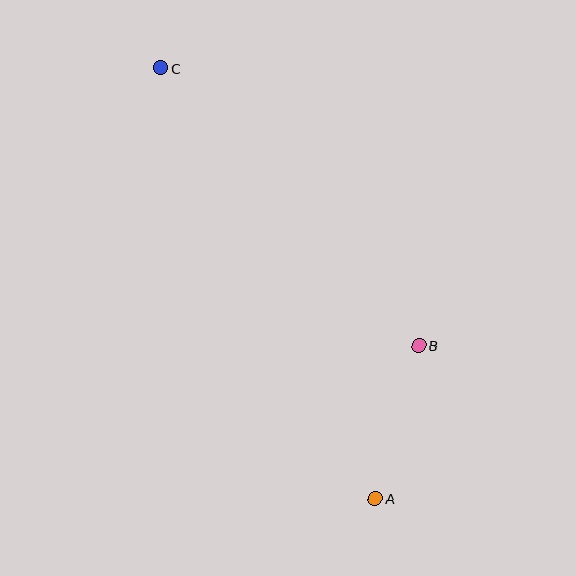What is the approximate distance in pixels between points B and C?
The distance between B and C is approximately 379 pixels.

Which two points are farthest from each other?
Points A and C are farthest from each other.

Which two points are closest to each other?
Points A and B are closest to each other.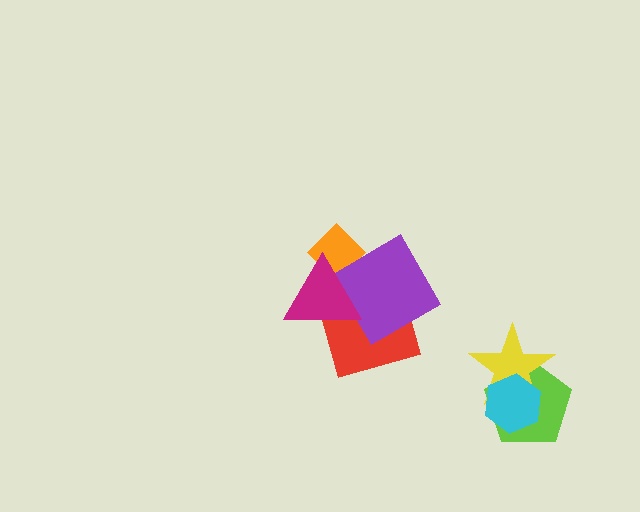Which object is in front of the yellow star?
The cyan hexagon is in front of the yellow star.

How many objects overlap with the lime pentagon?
2 objects overlap with the lime pentagon.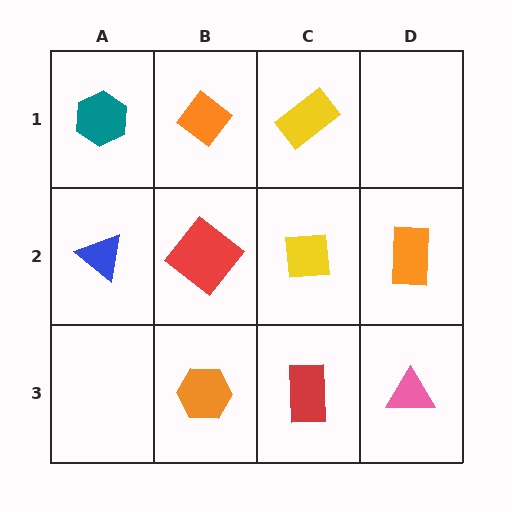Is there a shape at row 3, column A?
No, that cell is empty.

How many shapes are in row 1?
3 shapes.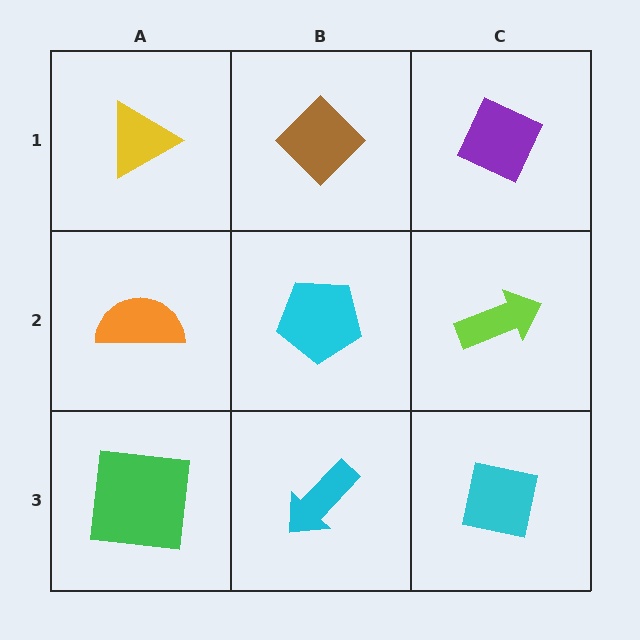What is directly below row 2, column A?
A green square.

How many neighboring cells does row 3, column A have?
2.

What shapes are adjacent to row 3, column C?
A lime arrow (row 2, column C), a cyan arrow (row 3, column B).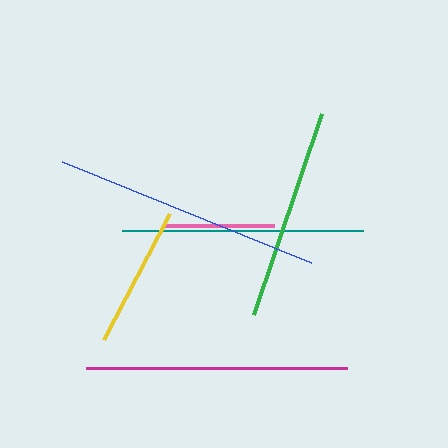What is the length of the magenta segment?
The magenta segment is approximately 261 pixels long.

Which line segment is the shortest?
The pink line is the shortest at approximately 111 pixels.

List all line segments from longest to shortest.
From longest to shortest: blue, magenta, teal, green, yellow, pink.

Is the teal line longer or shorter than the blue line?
The blue line is longer than the teal line.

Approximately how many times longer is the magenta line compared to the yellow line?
The magenta line is approximately 1.8 times the length of the yellow line.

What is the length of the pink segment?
The pink segment is approximately 111 pixels long.